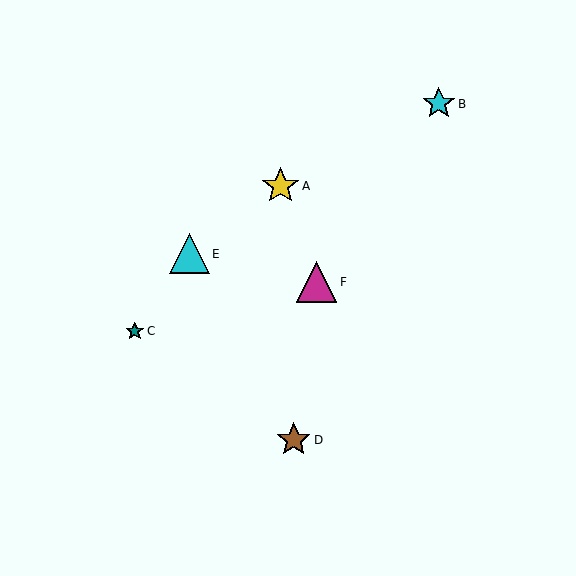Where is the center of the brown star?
The center of the brown star is at (294, 440).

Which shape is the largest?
The magenta triangle (labeled F) is the largest.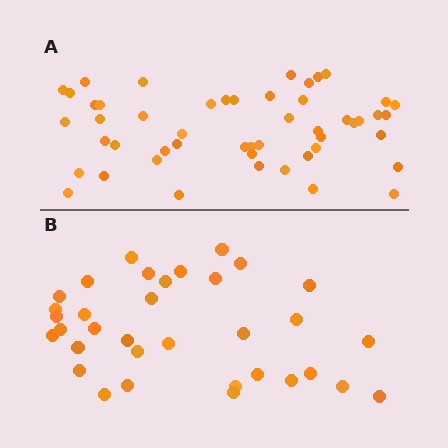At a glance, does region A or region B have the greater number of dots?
Region A (the top region) has more dots.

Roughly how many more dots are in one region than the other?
Region A has approximately 15 more dots than region B.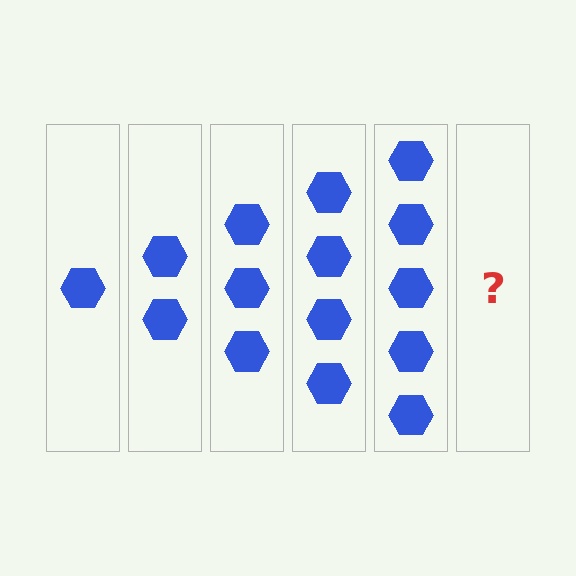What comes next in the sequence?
The next element should be 6 hexagons.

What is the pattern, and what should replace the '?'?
The pattern is that each step adds one more hexagon. The '?' should be 6 hexagons.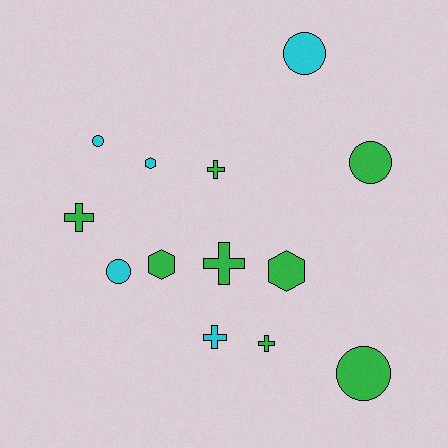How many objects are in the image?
There are 13 objects.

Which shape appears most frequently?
Cross, with 5 objects.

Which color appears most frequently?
Green, with 8 objects.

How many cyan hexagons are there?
There is 1 cyan hexagon.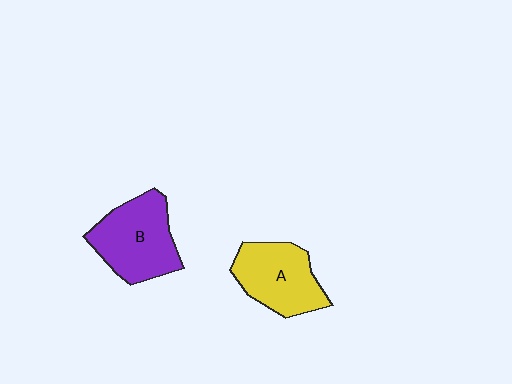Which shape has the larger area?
Shape B (purple).